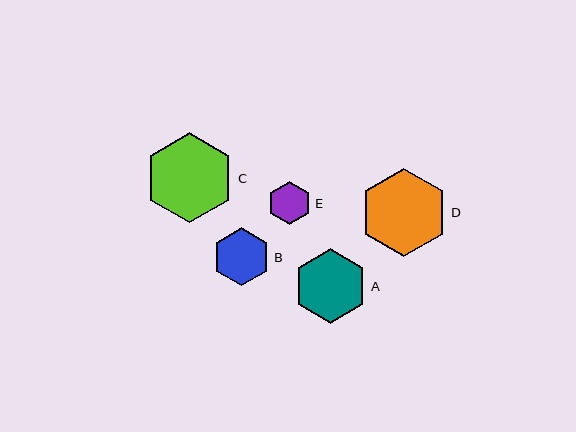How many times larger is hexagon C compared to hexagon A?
Hexagon C is approximately 1.2 times the size of hexagon A.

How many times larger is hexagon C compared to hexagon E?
Hexagon C is approximately 2.0 times the size of hexagon E.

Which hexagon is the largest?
Hexagon C is the largest with a size of approximately 90 pixels.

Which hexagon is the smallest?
Hexagon E is the smallest with a size of approximately 44 pixels.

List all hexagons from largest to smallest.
From largest to smallest: C, D, A, B, E.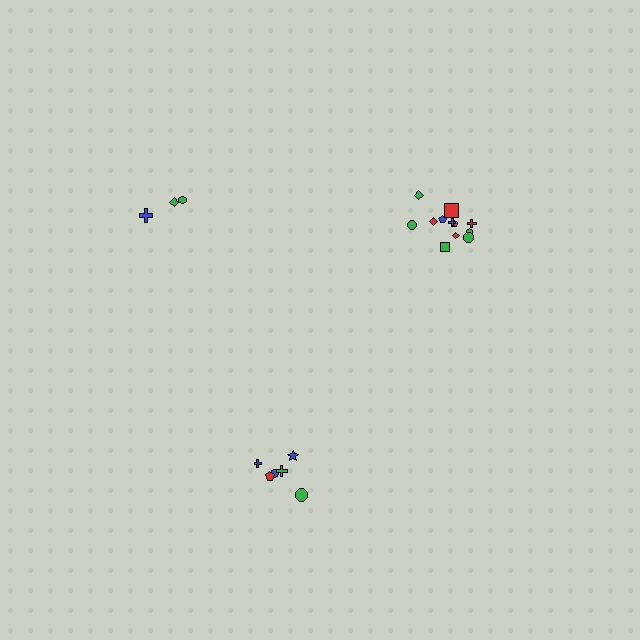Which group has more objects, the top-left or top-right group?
The top-right group.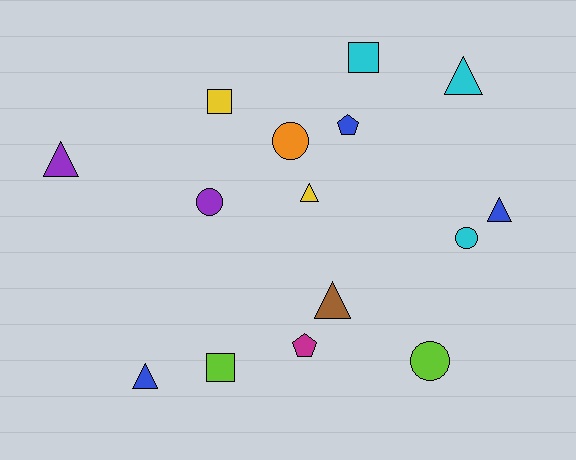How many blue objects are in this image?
There are 3 blue objects.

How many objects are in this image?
There are 15 objects.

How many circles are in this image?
There are 4 circles.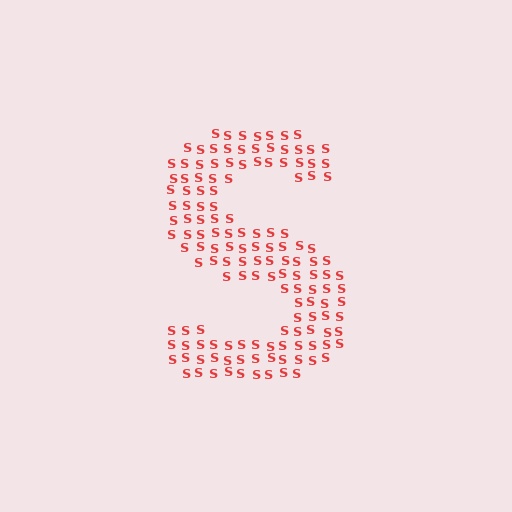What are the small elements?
The small elements are letter S's.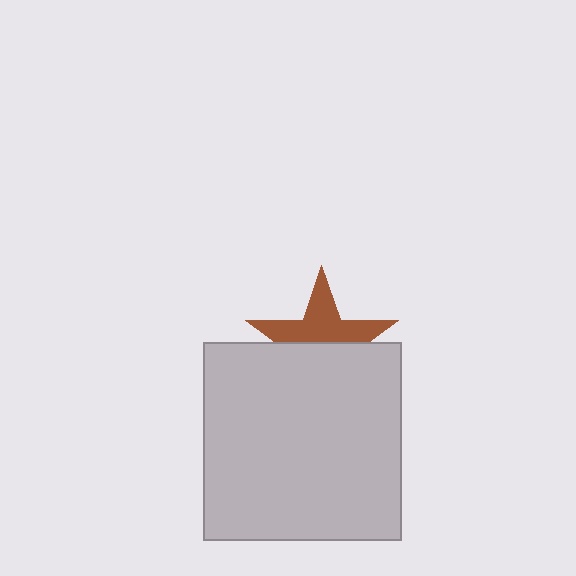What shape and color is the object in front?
The object in front is a light gray square.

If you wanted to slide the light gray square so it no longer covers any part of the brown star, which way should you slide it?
Slide it down — that is the most direct way to separate the two shapes.